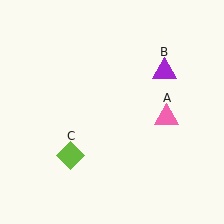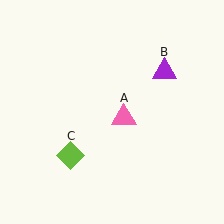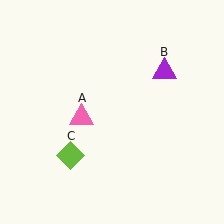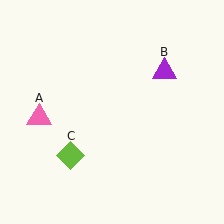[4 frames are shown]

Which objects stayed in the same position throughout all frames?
Purple triangle (object B) and lime diamond (object C) remained stationary.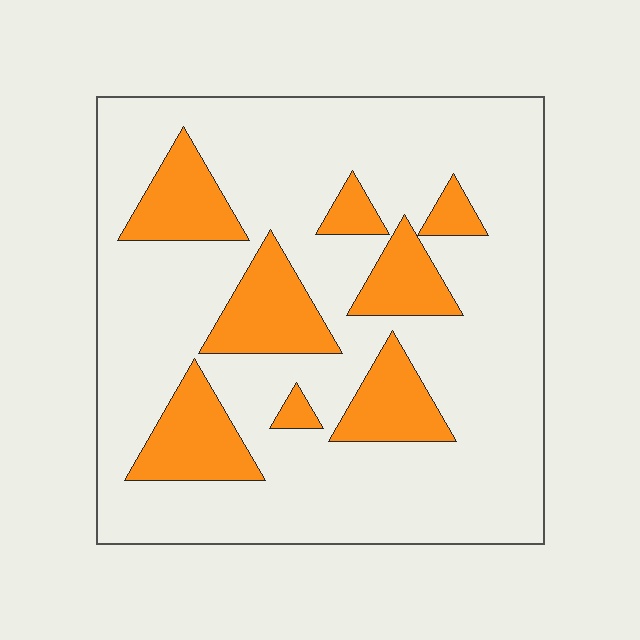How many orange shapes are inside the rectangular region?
8.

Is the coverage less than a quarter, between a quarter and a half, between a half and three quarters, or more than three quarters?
Less than a quarter.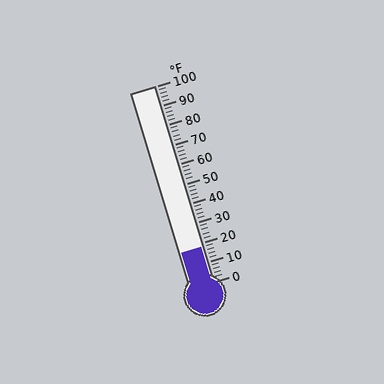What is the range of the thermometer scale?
The thermometer scale ranges from 0°F to 100°F.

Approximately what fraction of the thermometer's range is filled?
The thermometer is filled to approximately 20% of its range.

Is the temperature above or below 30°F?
The temperature is below 30°F.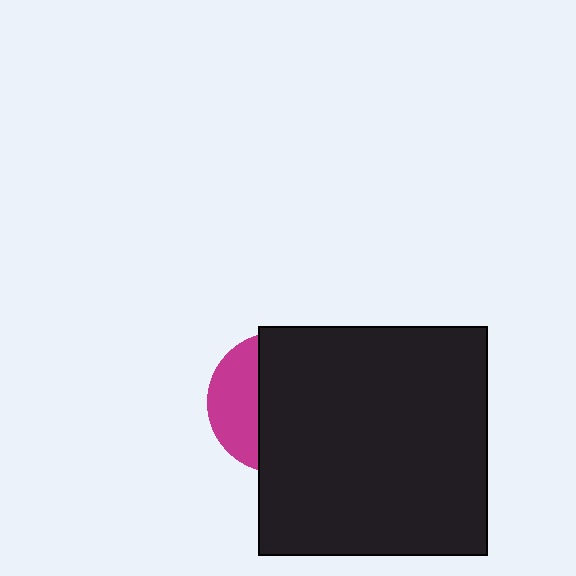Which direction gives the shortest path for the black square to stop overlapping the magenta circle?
Moving right gives the shortest separation.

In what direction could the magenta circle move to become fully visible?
The magenta circle could move left. That would shift it out from behind the black square entirely.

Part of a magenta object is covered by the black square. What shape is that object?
It is a circle.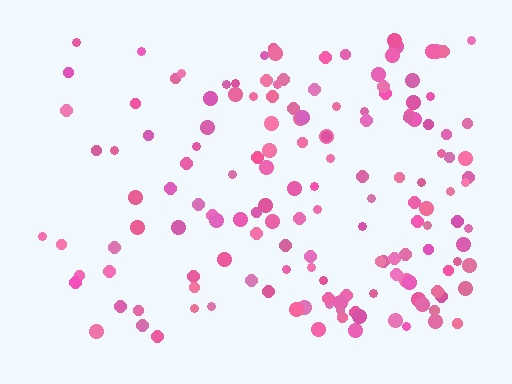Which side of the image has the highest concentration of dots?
The right.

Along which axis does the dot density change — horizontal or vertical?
Horizontal.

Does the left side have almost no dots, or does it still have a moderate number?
Still a moderate number, just noticeably fewer than the right.